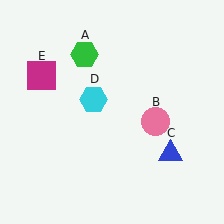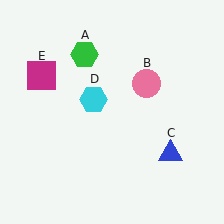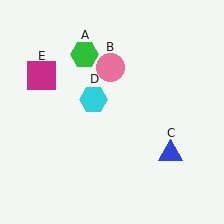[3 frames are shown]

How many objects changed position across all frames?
1 object changed position: pink circle (object B).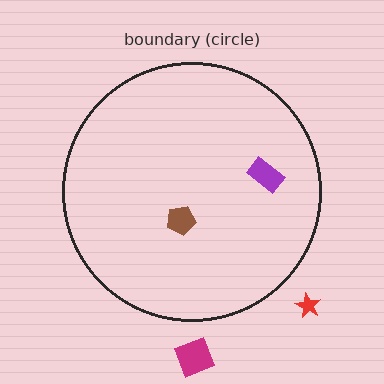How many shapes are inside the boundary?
2 inside, 2 outside.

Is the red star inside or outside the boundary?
Outside.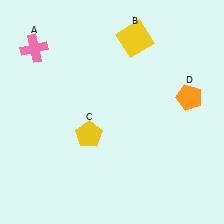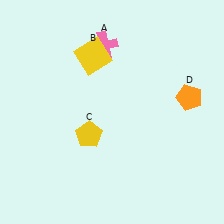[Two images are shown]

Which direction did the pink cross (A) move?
The pink cross (A) moved right.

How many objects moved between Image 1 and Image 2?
2 objects moved between the two images.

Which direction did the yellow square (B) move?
The yellow square (B) moved left.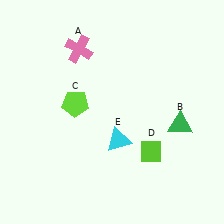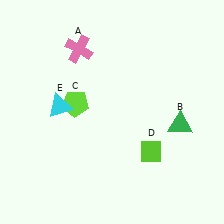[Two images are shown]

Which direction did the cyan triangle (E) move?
The cyan triangle (E) moved left.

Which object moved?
The cyan triangle (E) moved left.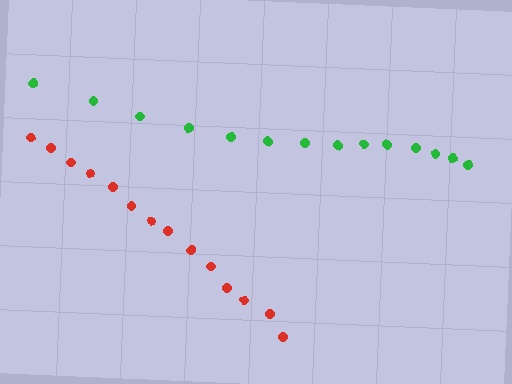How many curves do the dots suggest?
There are 2 distinct paths.